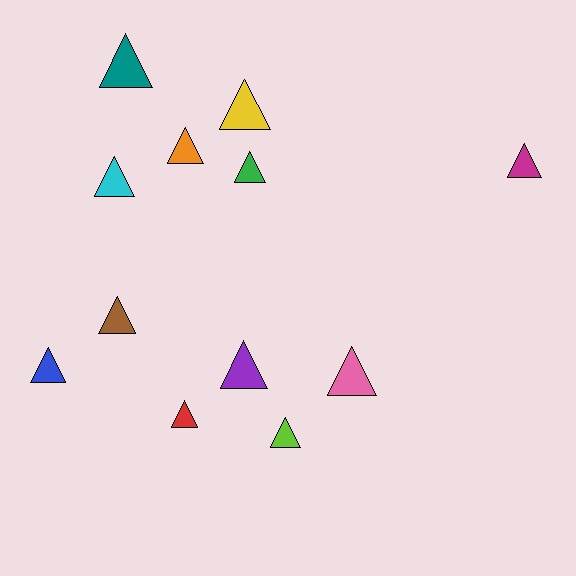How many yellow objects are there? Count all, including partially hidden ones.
There is 1 yellow object.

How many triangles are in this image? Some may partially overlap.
There are 12 triangles.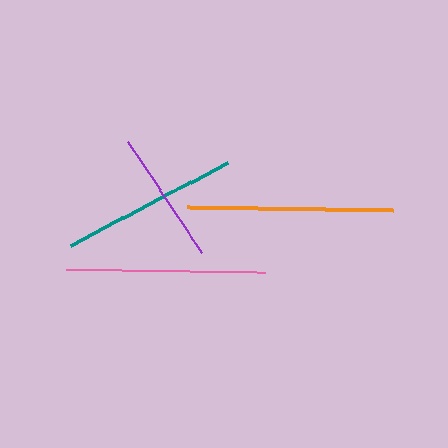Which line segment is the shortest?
The blue line is the shortest at approximately 128 pixels.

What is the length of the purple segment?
The purple segment is approximately 133 pixels long.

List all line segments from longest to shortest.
From longest to shortest: orange, pink, teal, purple, blue.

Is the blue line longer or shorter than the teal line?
The teal line is longer than the blue line.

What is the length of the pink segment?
The pink segment is approximately 200 pixels long.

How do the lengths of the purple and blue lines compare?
The purple and blue lines are approximately the same length.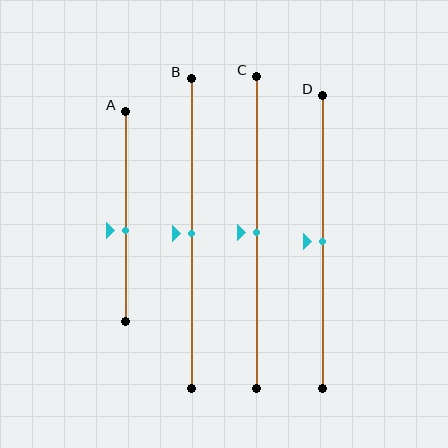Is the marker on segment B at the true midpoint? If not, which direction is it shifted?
Yes, the marker on segment B is at the true midpoint.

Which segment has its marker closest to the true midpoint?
Segment B has its marker closest to the true midpoint.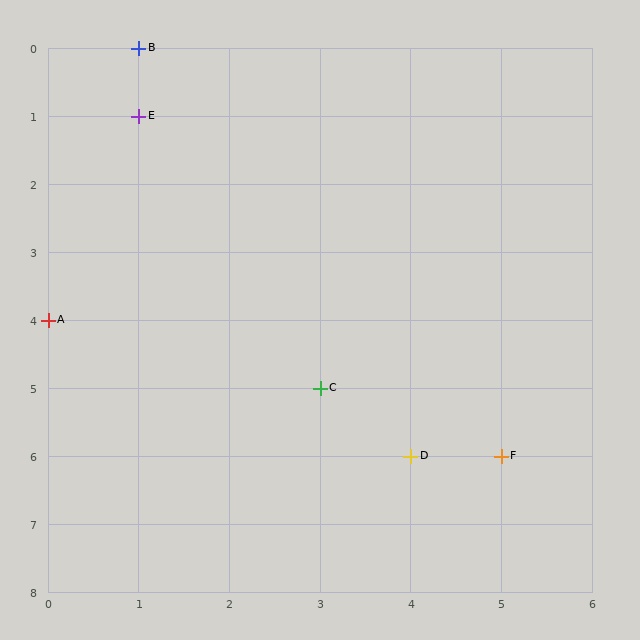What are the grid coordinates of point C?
Point C is at grid coordinates (3, 5).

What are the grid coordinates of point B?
Point B is at grid coordinates (1, 0).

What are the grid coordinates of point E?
Point E is at grid coordinates (1, 1).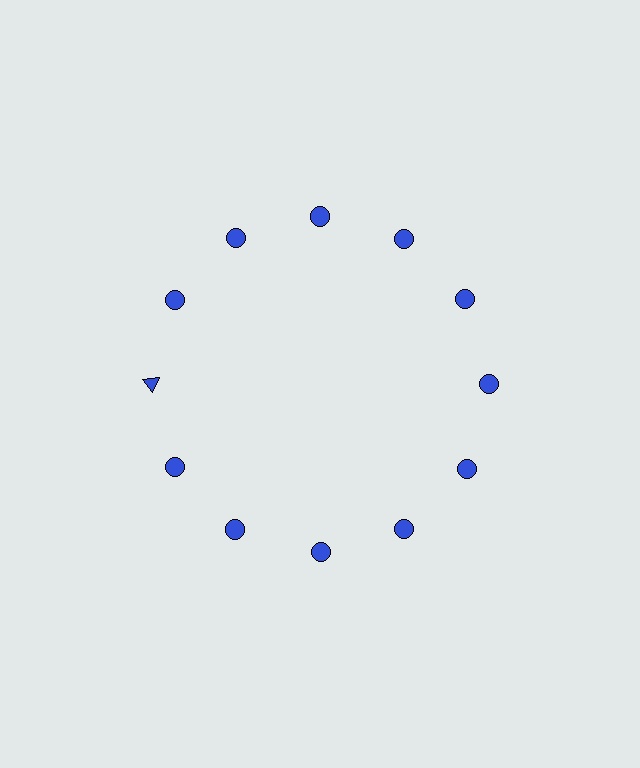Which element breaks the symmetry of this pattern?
The blue triangle at roughly the 9 o'clock position breaks the symmetry. All other shapes are blue circles.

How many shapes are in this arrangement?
There are 12 shapes arranged in a ring pattern.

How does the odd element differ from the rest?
It has a different shape: triangle instead of circle.